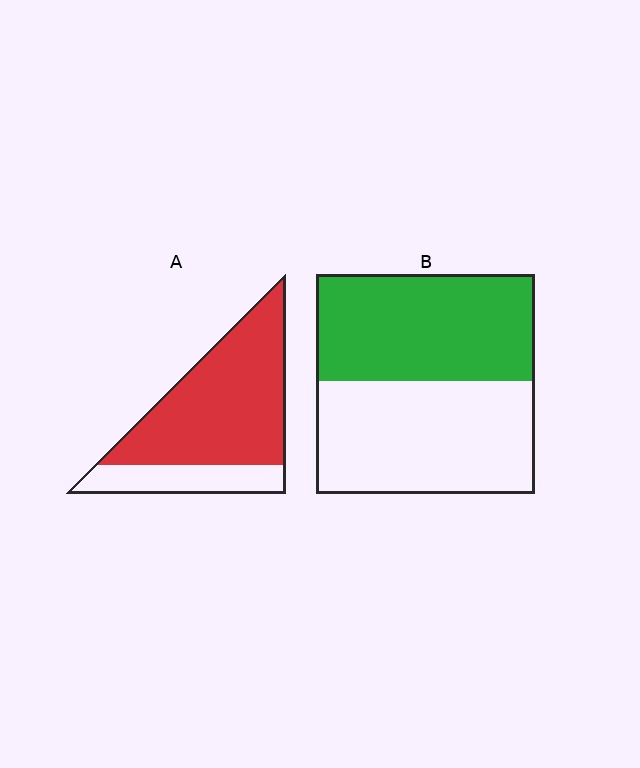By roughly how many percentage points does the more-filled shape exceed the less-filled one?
By roughly 25 percentage points (A over B).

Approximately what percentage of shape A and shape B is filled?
A is approximately 75% and B is approximately 50%.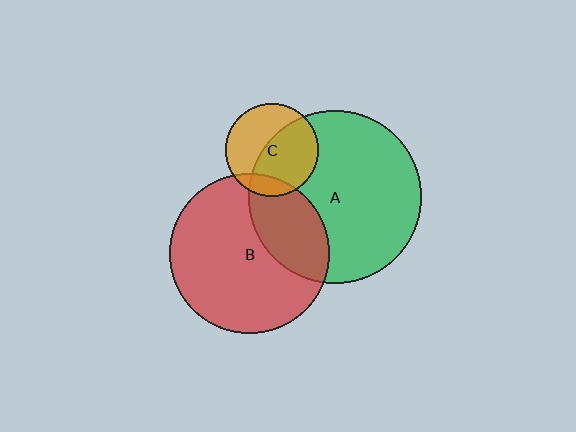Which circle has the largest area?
Circle A (green).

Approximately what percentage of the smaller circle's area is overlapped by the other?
Approximately 15%.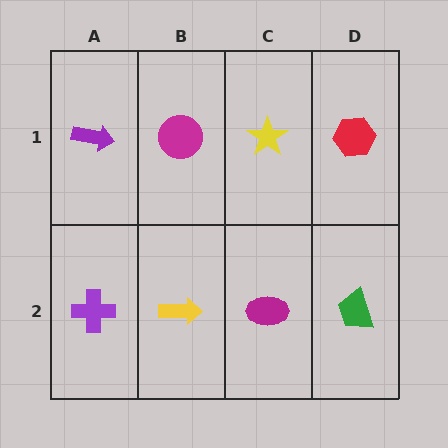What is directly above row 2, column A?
A purple arrow.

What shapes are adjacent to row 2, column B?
A magenta circle (row 1, column B), a purple cross (row 2, column A), a magenta ellipse (row 2, column C).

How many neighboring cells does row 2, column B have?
3.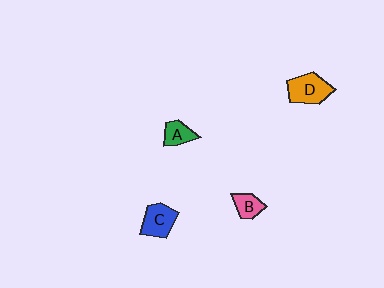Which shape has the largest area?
Shape D (orange).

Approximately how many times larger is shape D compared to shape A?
Approximately 1.7 times.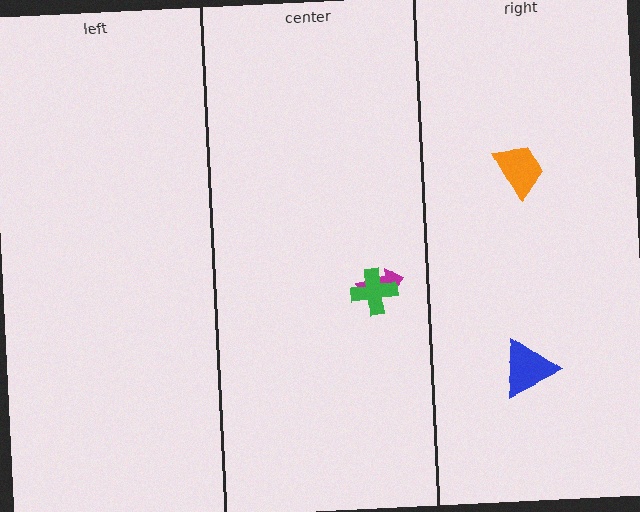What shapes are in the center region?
The magenta arrow, the green cross.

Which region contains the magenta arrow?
The center region.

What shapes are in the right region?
The orange trapezoid, the blue triangle.